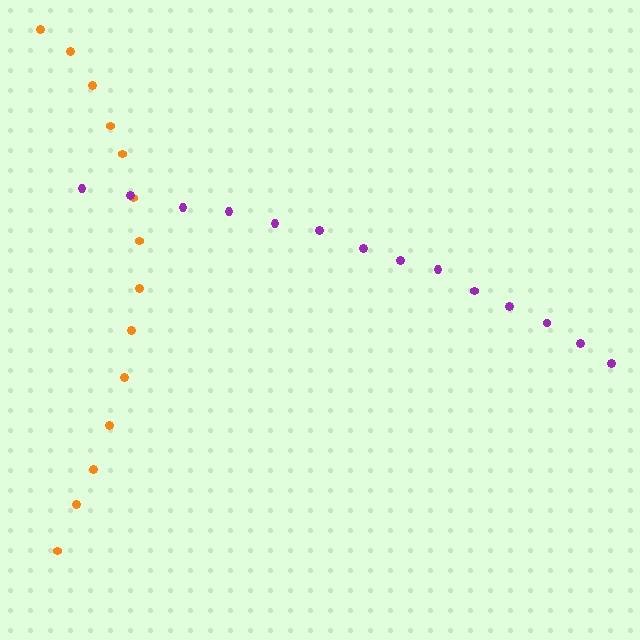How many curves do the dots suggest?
There are 2 distinct paths.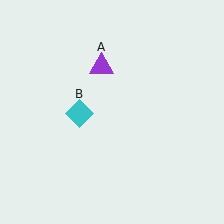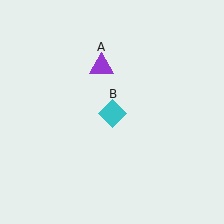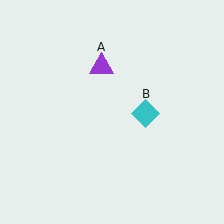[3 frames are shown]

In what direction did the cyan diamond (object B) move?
The cyan diamond (object B) moved right.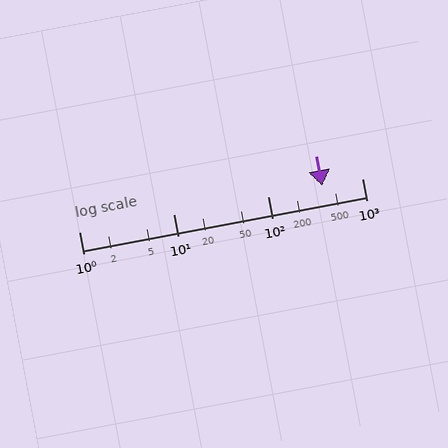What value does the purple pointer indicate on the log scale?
The pointer indicates approximately 380.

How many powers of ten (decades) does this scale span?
The scale spans 3 decades, from 1 to 1000.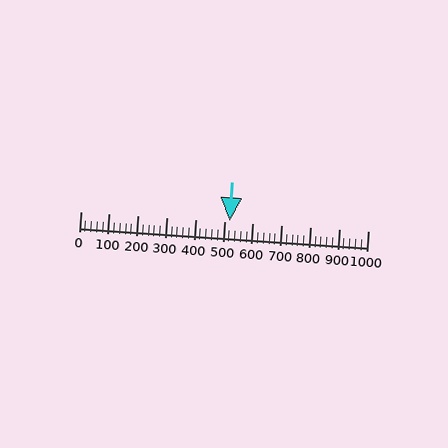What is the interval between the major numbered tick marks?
The major tick marks are spaced 100 units apart.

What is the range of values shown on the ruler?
The ruler shows values from 0 to 1000.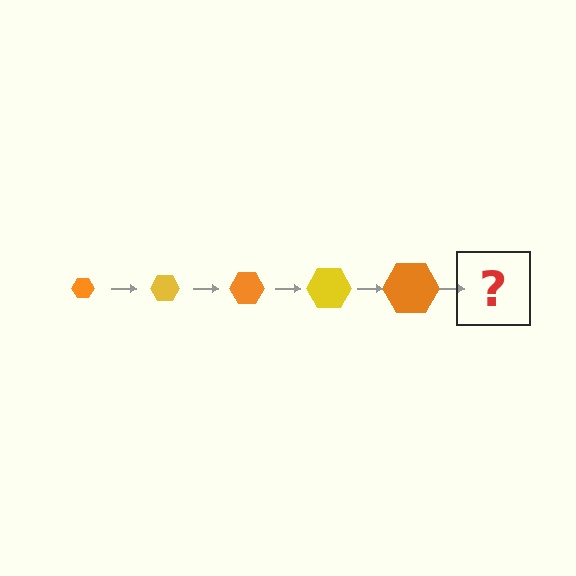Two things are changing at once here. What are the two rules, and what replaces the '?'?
The two rules are that the hexagon grows larger each step and the color cycles through orange and yellow. The '?' should be a yellow hexagon, larger than the previous one.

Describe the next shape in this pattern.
It should be a yellow hexagon, larger than the previous one.